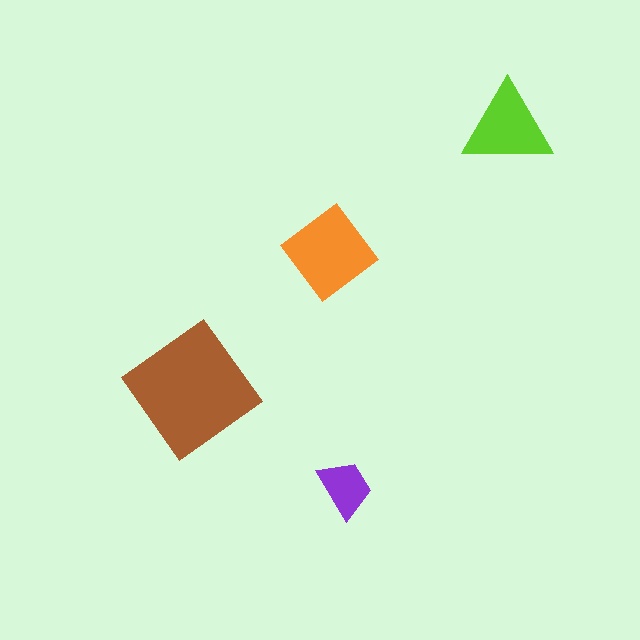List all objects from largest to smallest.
The brown diamond, the orange diamond, the lime triangle, the purple trapezoid.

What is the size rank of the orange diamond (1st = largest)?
2nd.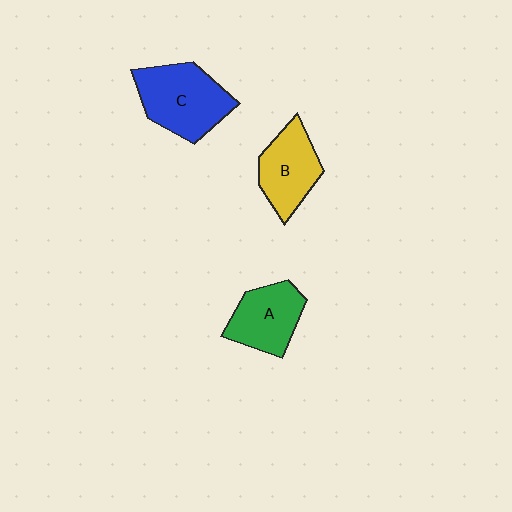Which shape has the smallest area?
Shape A (green).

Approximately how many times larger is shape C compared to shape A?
Approximately 1.3 times.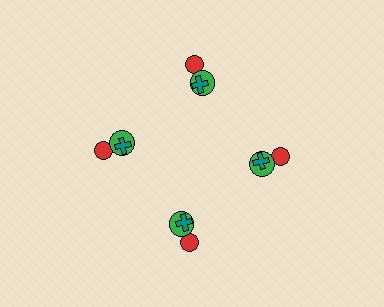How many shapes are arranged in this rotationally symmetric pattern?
There are 12 shapes, arranged in 4 groups of 3.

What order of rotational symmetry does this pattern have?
This pattern has 4-fold rotational symmetry.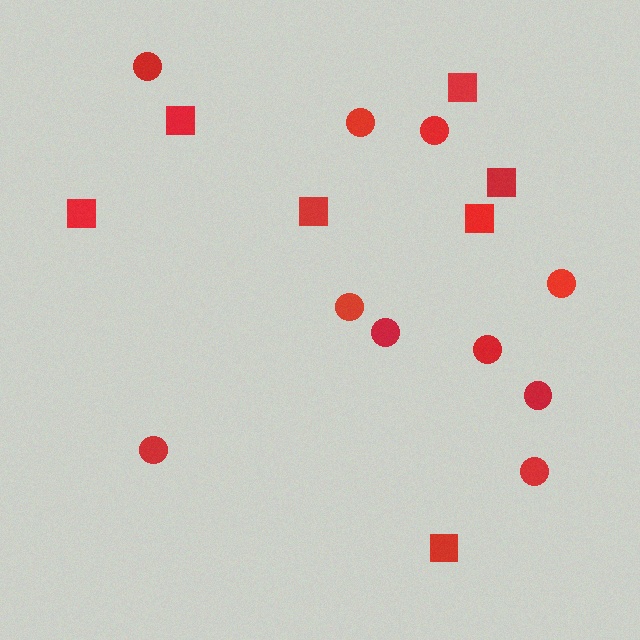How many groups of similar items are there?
There are 2 groups: one group of circles (10) and one group of squares (7).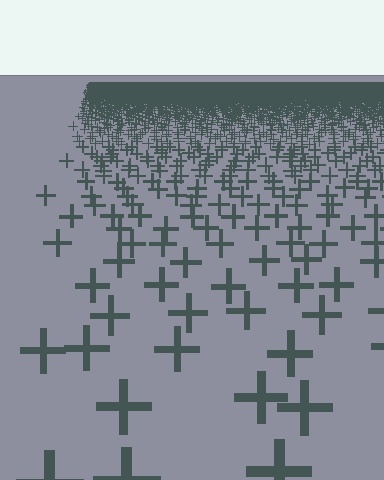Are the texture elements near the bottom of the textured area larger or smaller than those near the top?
Larger. Near the bottom, elements are closer to the viewer and appear at a bigger on-screen size.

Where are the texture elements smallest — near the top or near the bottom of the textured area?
Near the top.